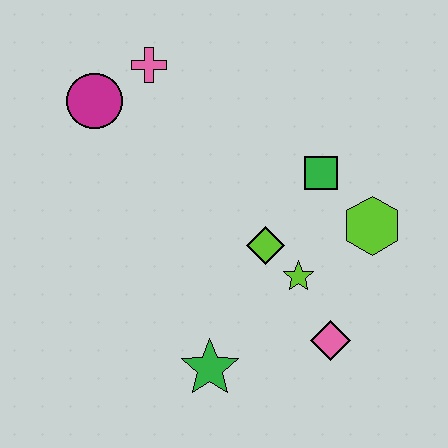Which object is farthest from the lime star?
The magenta circle is farthest from the lime star.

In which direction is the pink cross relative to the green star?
The pink cross is above the green star.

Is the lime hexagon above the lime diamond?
Yes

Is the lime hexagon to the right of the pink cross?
Yes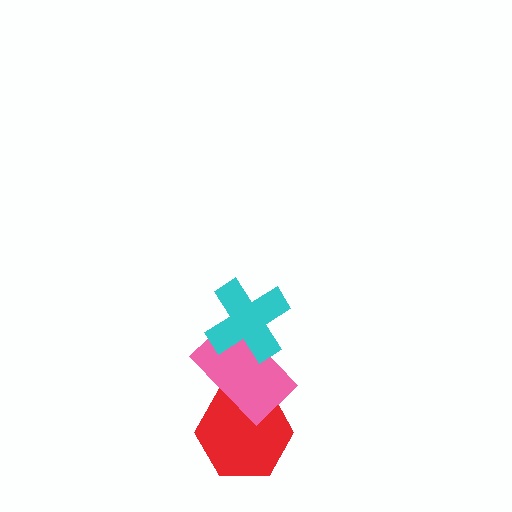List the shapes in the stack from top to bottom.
From top to bottom: the cyan cross, the pink rectangle, the red hexagon.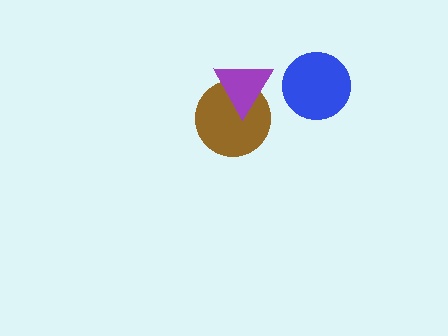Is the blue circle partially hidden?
No, no other shape covers it.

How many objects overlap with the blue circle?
0 objects overlap with the blue circle.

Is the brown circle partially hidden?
Yes, it is partially covered by another shape.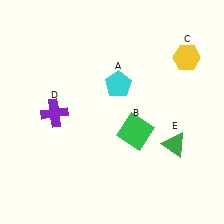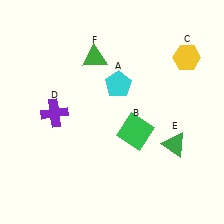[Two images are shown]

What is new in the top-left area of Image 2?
A green triangle (F) was added in the top-left area of Image 2.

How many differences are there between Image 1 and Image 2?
There is 1 difference between the two images.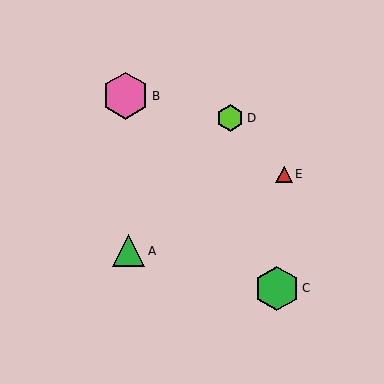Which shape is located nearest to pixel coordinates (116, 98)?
The pink hexagon (labeled B) at (126, 96) is nearest to that location.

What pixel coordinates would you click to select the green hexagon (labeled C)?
Click at (277, 288) to select the green hexagon C.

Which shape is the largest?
The pink hexagon (labeled B) is the largest.